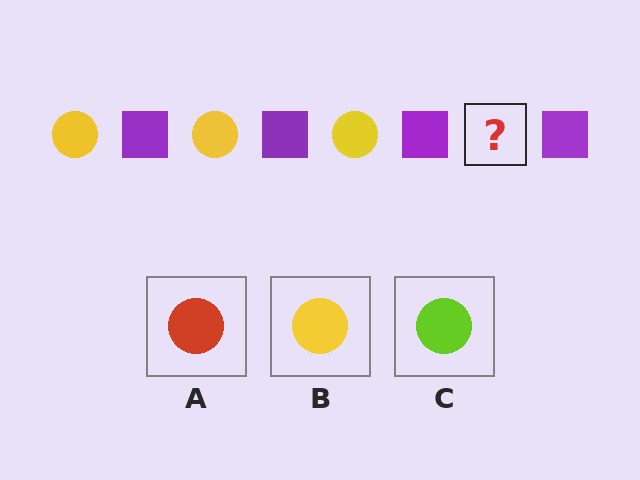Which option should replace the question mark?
Option B.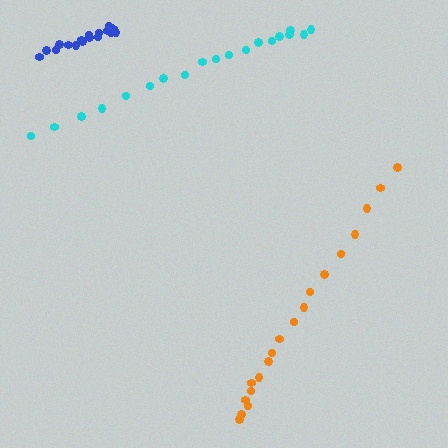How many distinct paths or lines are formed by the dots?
There are 3 distinct paths.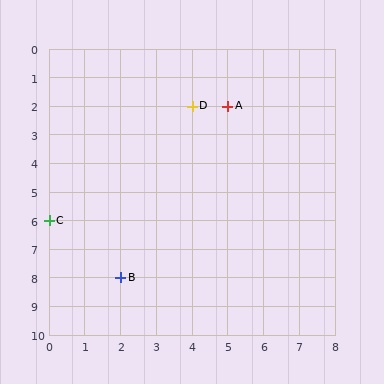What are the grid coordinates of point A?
Point A is at grid coordinates (5, 2).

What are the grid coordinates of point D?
Point D is at grid coordinates (4, 2).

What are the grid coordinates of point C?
Point C is at grid coordinates (0, 6).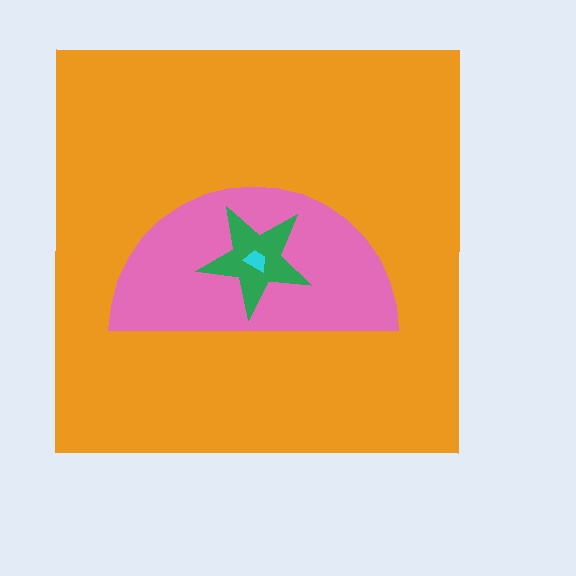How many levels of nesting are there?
4.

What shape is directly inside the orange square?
The pink semicircle.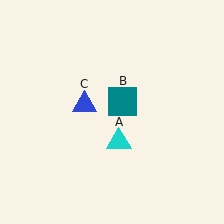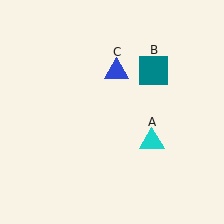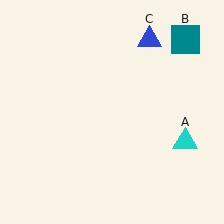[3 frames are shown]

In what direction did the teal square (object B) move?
The teal square (object B) moved up and to the right.